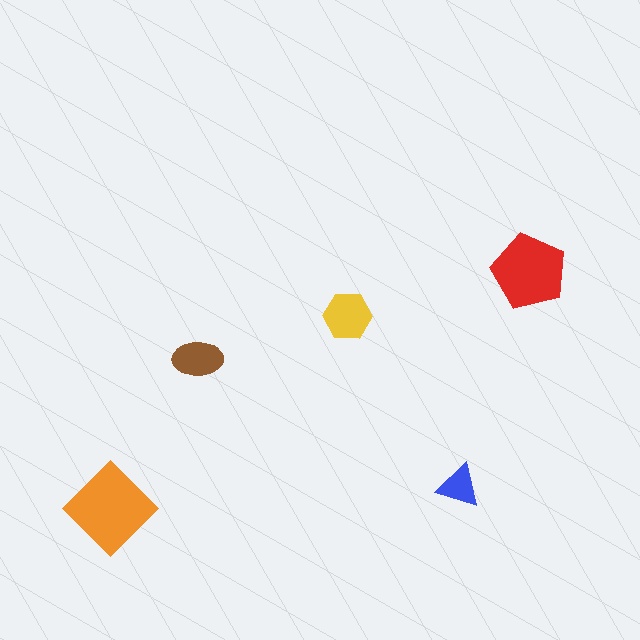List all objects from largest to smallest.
The orange diamond, the red pentagon, the yellow hexagon, the brown ellipse, the blue triangle.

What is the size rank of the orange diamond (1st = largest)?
1st.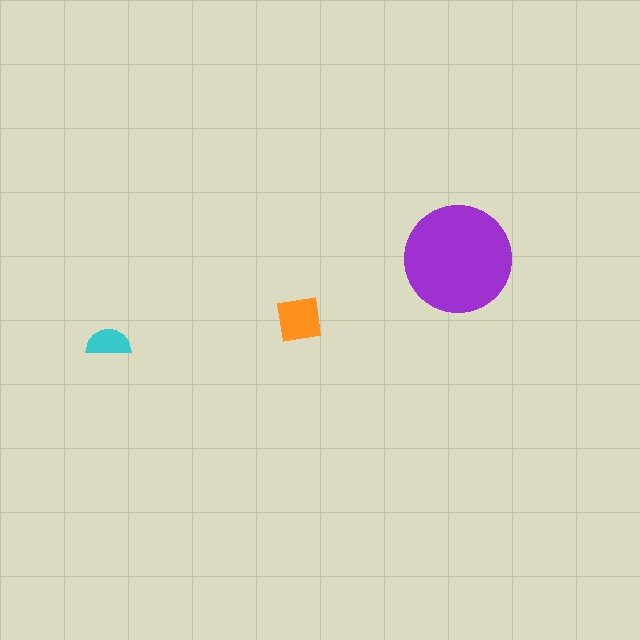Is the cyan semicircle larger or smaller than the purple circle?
Smaller.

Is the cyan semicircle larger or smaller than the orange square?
Smaller.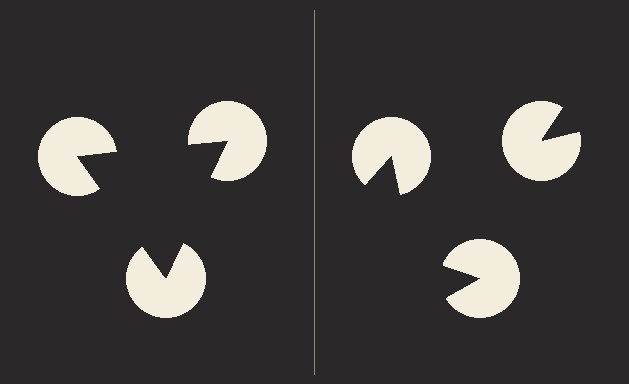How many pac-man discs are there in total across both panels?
6 — 3 on each side.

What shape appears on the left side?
An illusory triangle.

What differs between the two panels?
The pac-man discs are positioned identically on both sides; only the wedge orientations differ. On the left they align to a triangle; on the right they are misaligned.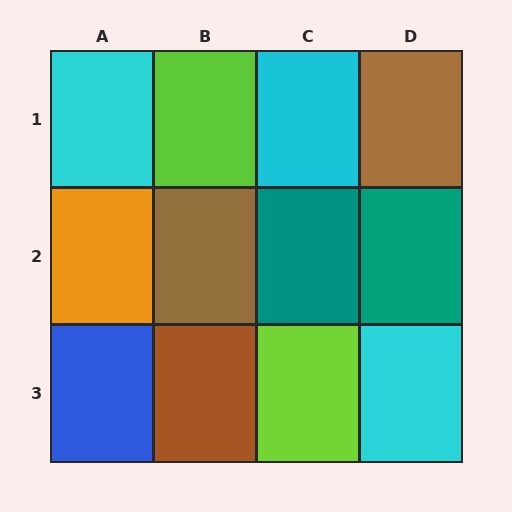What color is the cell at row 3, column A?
Blue.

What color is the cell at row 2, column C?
Teal.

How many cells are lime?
2 cells are lime.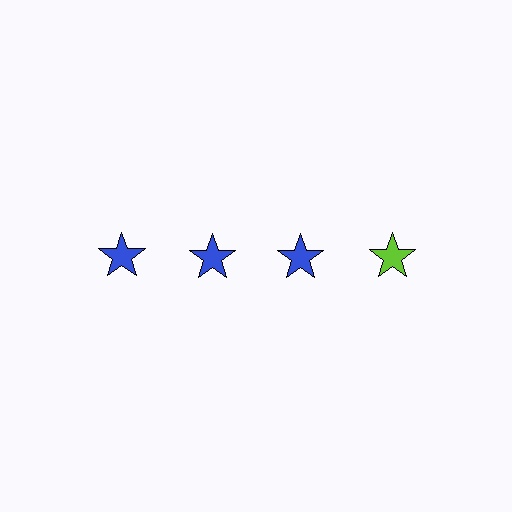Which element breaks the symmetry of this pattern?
The lime star in the top row, second from right column breaks the symmetry. All other shapes are blue stars.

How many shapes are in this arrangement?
There are 4 shapes arranged in a grid pattern.